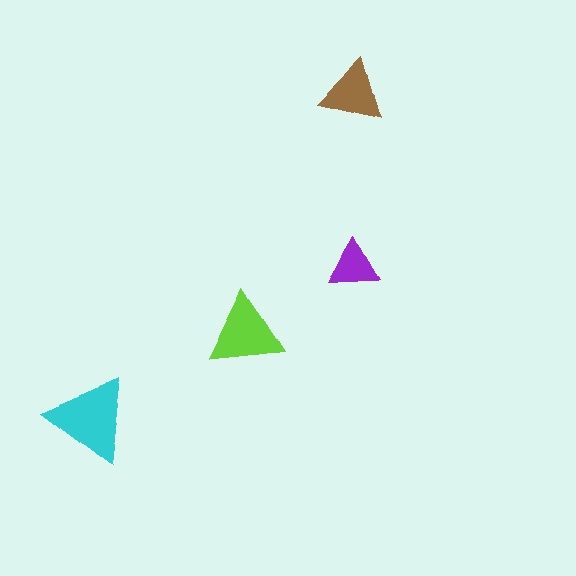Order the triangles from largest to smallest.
the cyan one, the lime one, the brown one, the purple one.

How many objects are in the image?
There are 4 objects in the image.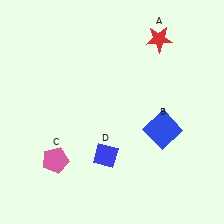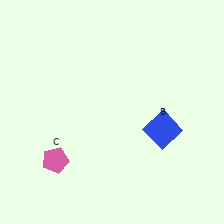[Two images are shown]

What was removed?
The blue diamond (D), the red star (A) were removed in Image 2.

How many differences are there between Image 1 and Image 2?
There are 2 differences between the two images.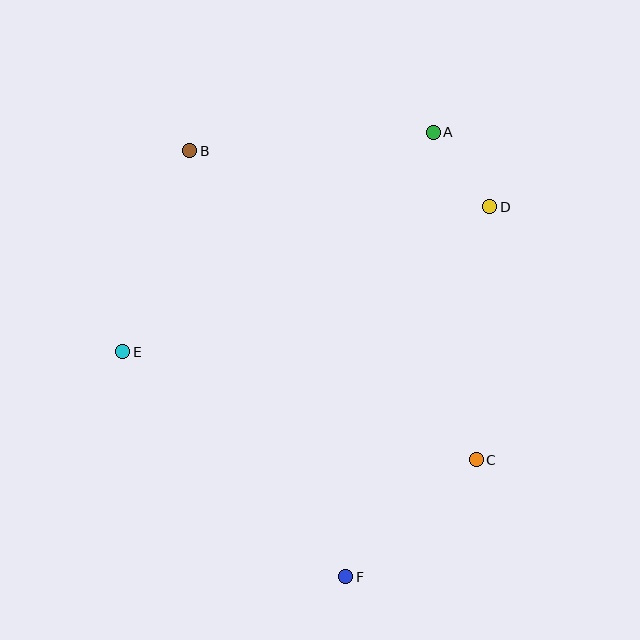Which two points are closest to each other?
Points A and D are closest to each other.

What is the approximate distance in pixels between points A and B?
The distance between A and B is approximately 244 pixels.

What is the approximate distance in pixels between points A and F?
The distance between A and F is approximately 453 pixels.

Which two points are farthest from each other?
Points B and F are farthest from each other.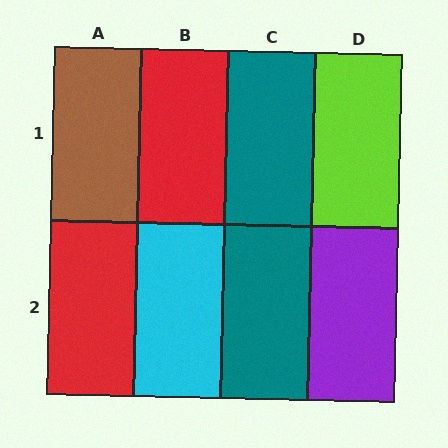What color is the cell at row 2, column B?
Cyan.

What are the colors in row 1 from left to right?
Brown, red, teal, lime.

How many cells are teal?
2 cells are teal.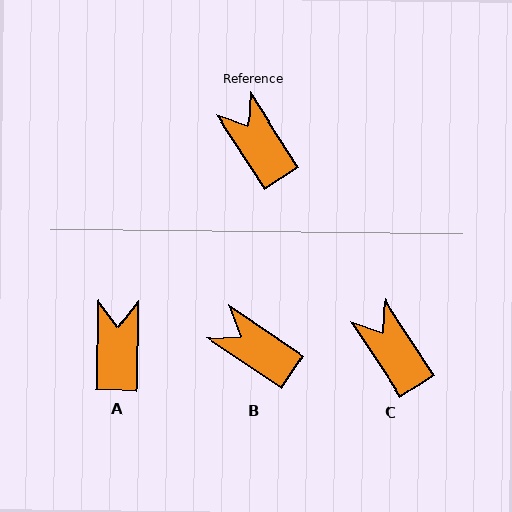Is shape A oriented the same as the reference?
No, it is off by about 34 degrees.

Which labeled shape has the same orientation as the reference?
C.